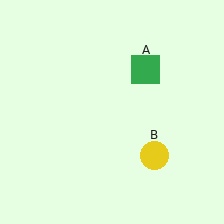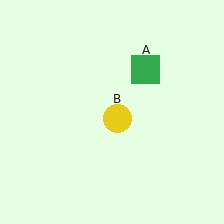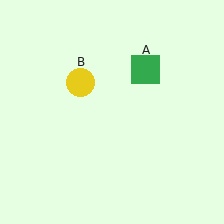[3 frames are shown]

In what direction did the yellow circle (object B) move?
The yellow circle (object B) moved up and to the left.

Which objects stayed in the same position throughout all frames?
Green square (object A) remained stationary.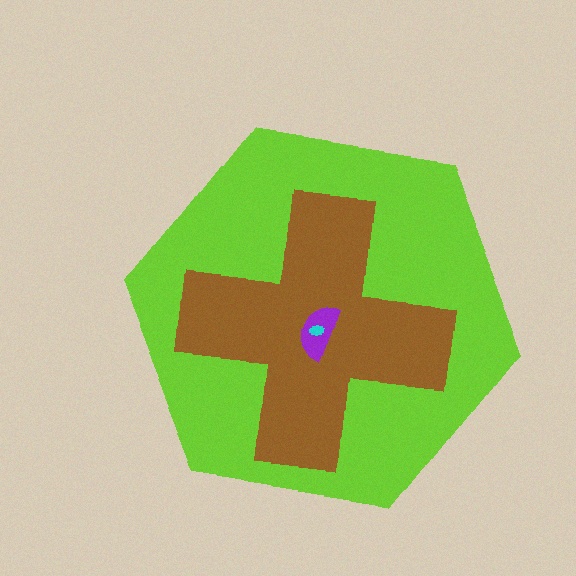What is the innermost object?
The cyan ellipse.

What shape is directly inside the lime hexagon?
The brown cross.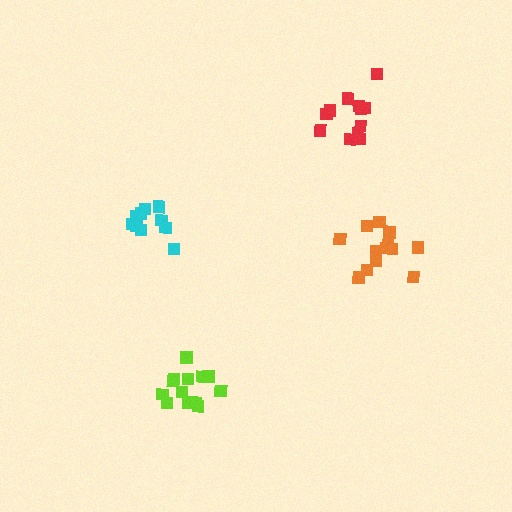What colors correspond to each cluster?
The clusters are colored: cyan, orange, lime, red.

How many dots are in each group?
Group 1: 11 dots, Group 2: 13 dots, Group 3: 13 dots, Group 4: 12 dots (49 total).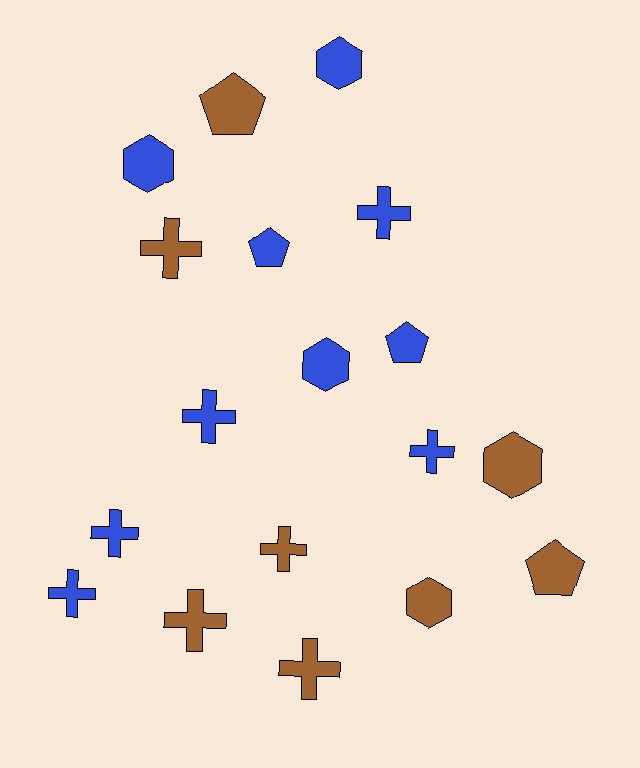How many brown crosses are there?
There are 4 brown crosses.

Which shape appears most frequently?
Cross, with 9 objects.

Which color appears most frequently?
Blue, with 10 objects.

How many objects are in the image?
There are 18 objects.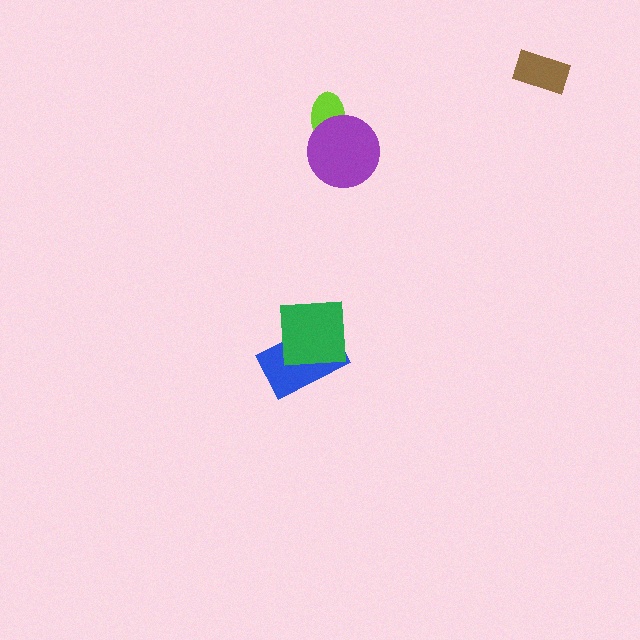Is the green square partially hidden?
No, no other shape covers it.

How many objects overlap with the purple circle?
1 object overlaps with the purple circle.